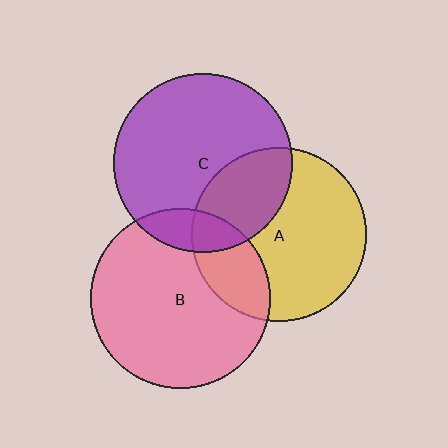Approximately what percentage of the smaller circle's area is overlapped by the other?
Approximately 30%.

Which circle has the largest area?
Circle B (pink).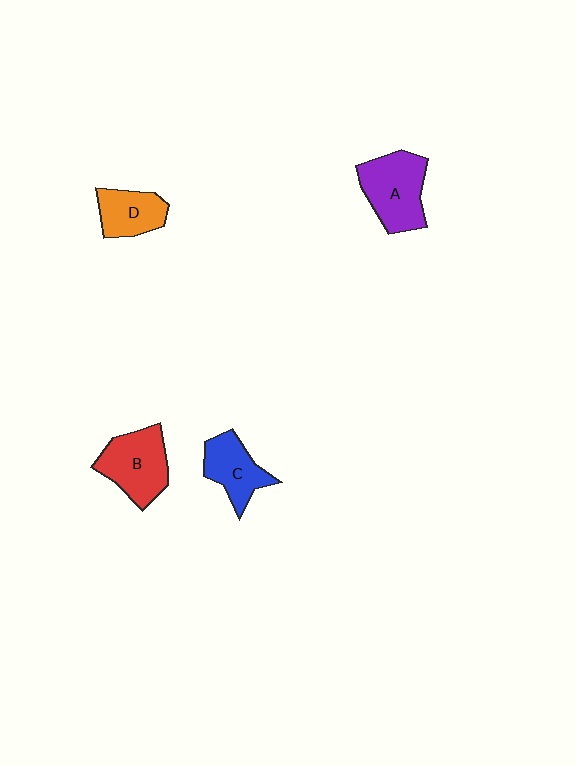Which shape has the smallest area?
Shape D (orange).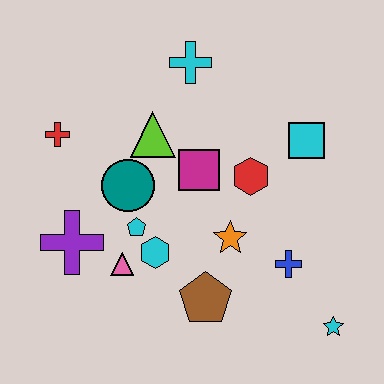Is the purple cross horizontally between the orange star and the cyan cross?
No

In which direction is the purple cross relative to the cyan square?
The purple cross is to the left of the cyan square.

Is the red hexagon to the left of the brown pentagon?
No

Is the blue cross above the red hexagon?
No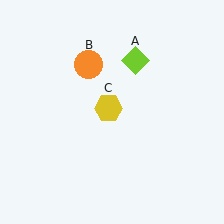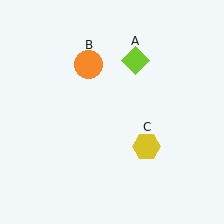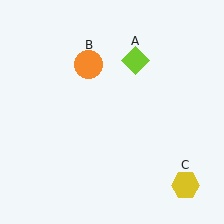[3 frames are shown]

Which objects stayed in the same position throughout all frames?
Lime diamond (object A) and orange circle (object B) remained stationary.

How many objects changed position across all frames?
1 object changed position: yellow hexagon (object C).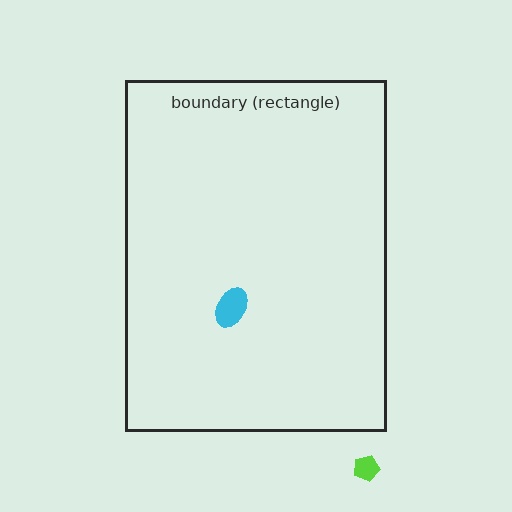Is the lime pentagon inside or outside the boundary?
Outside.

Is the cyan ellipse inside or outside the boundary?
Inside.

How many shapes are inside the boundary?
1 inside, 1 outside.